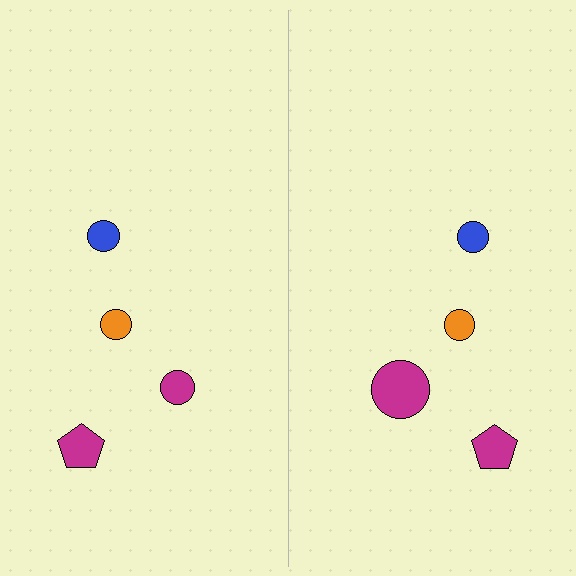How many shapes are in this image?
There are 8 shapes in this image.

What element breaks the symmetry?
The magenta circle on the right side has a different size than its mirror counterpart.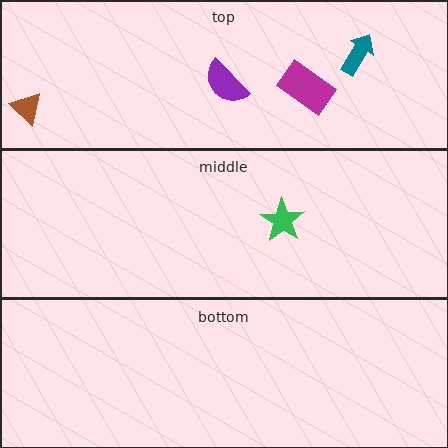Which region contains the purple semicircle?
The top region.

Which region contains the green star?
The middle region.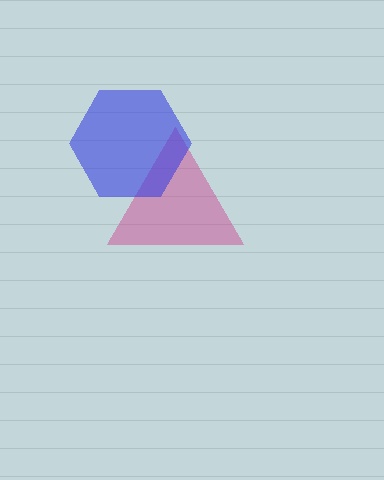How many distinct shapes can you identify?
There are 2 distinct shapes: a magenta triangle, a blue hexagon.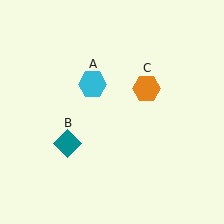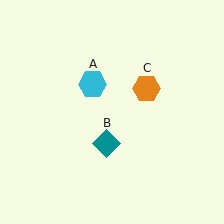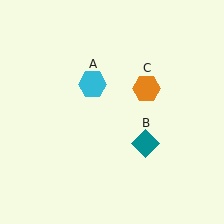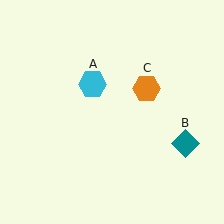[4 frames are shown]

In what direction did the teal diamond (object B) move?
The teal diamond (object B) moved right.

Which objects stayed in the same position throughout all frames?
Cyan hexagon (object A) and orange hexagon (object C) remained stationary.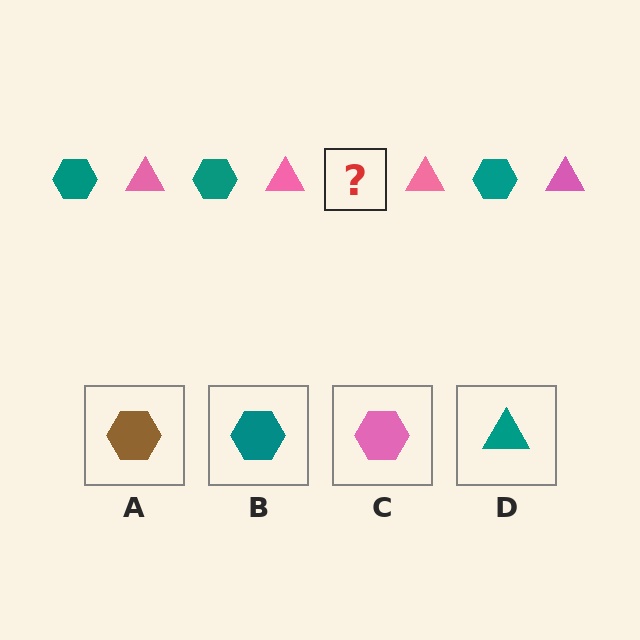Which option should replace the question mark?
Option B.